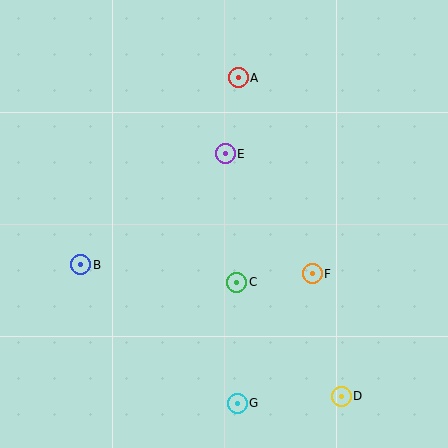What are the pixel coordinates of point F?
Point F is at (312, 274).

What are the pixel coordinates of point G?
Point G is at (237, 403).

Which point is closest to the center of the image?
Point C at (237, 282) is closest to the center.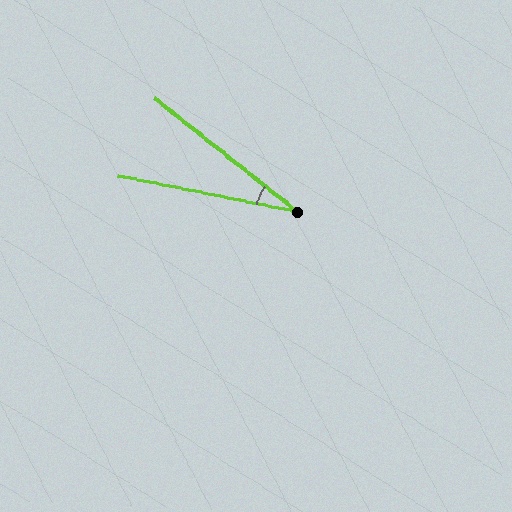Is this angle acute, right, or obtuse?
It is acute.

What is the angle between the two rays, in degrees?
Approximately 27 degrees.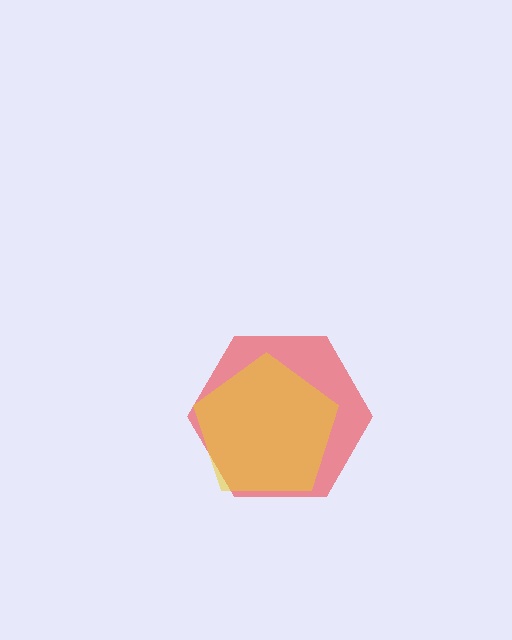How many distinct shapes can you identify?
There are 2 distinct shapes: a red hexagon, a yellow pentagon.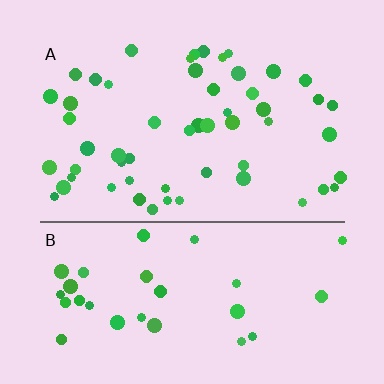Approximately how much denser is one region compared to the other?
Approximately 1.7× — region A over region B.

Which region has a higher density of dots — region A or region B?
A (the top).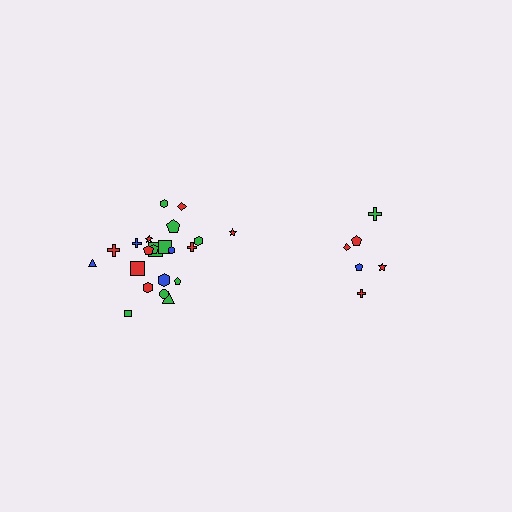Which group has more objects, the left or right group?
The left group.